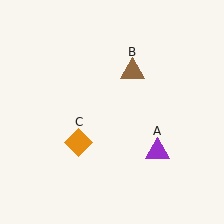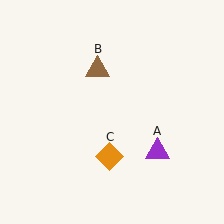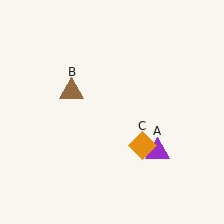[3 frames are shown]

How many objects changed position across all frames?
2 objects changed position: brown triangle (object B), orange diamond (object C).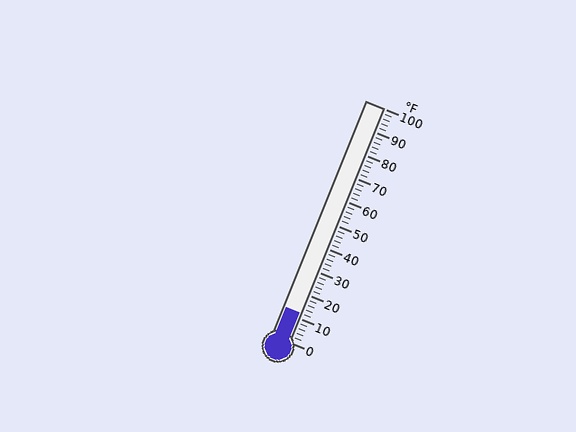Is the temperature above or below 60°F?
The temperature is below 60°F.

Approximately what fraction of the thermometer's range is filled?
The thermometer is filled to approximately 10% of its range.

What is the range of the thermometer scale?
The thermometer scale ranges from 0°F to 100°F.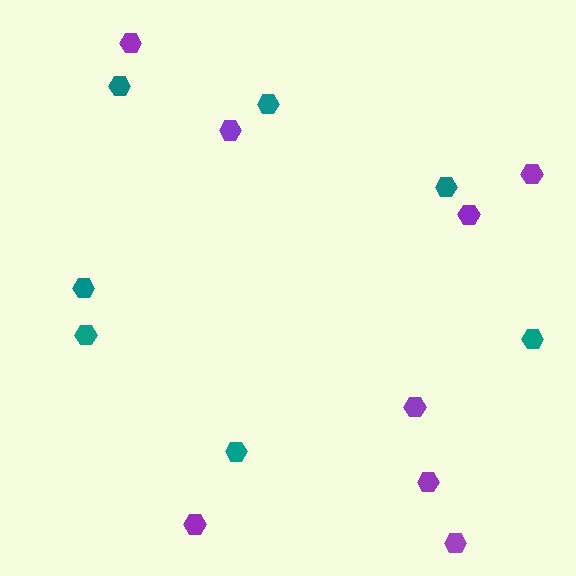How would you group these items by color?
There are 2 groups: one group of teal hexagons (7) and one group of purple hexagons (8).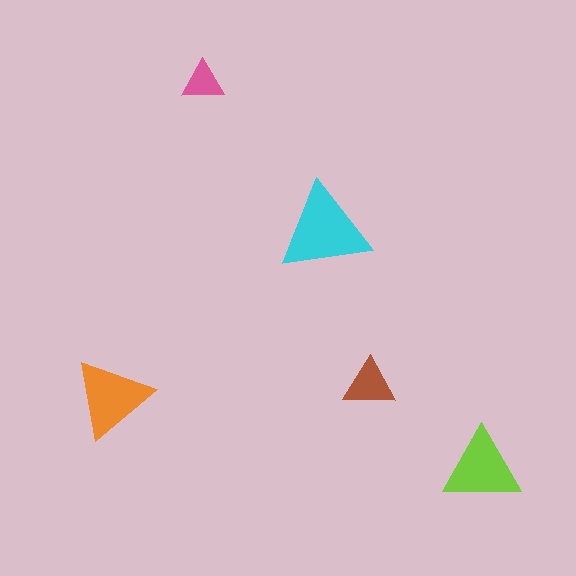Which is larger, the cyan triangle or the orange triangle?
The cyan one.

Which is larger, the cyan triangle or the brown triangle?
The cyan one.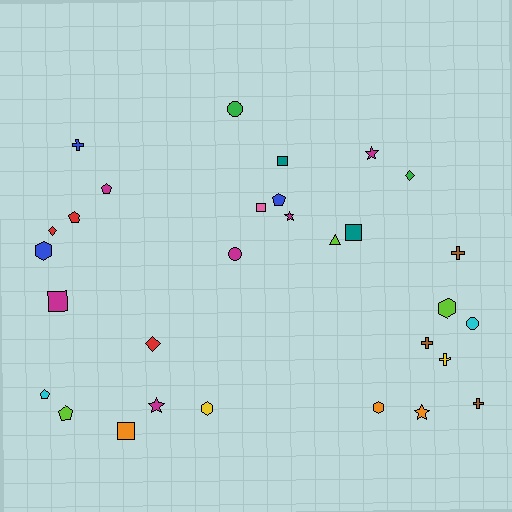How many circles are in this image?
There are 3 circles.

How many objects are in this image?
There are 30 objects.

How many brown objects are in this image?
There are 3 brown objects.